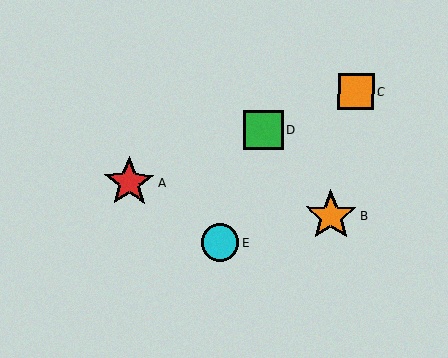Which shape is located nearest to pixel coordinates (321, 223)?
The orange star (labeled B) at (331, 215) is nearest to that location.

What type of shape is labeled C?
Shape C is an orange square.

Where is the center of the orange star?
The center of the orange star is at (331, 215).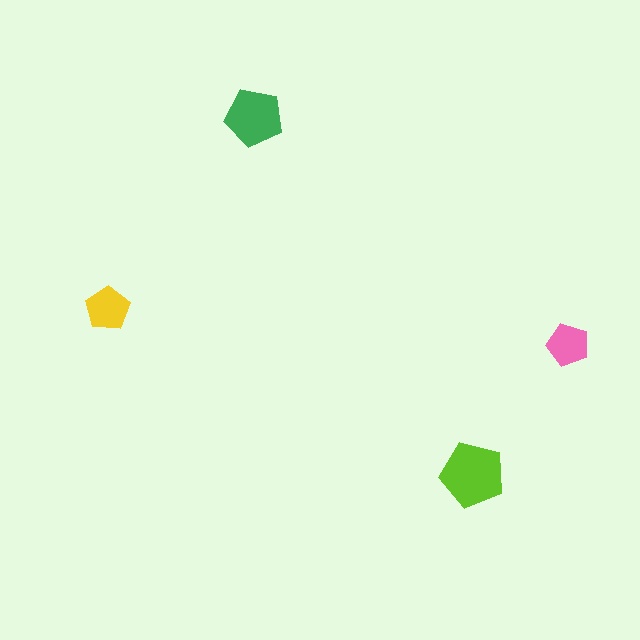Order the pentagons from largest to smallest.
the lime one, the green one, the yellow one, the pink one.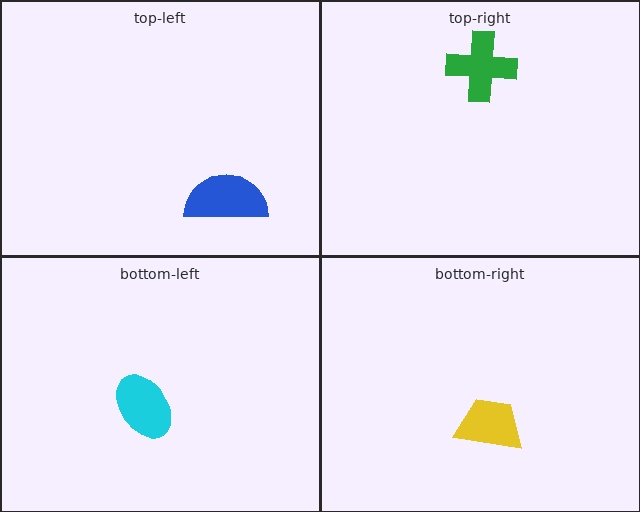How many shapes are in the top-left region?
1.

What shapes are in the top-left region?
The blue semicircle.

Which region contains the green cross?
The top-right region.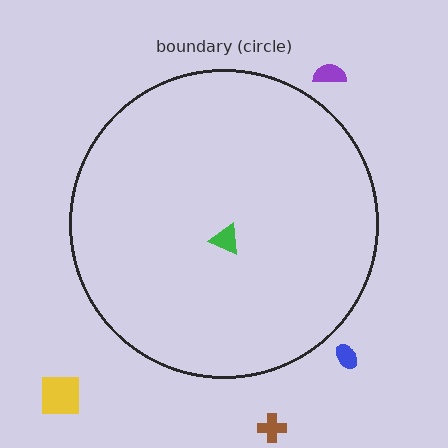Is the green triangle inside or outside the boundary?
Inside.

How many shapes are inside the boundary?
1 inside, 4 outside.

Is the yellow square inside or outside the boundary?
Outside.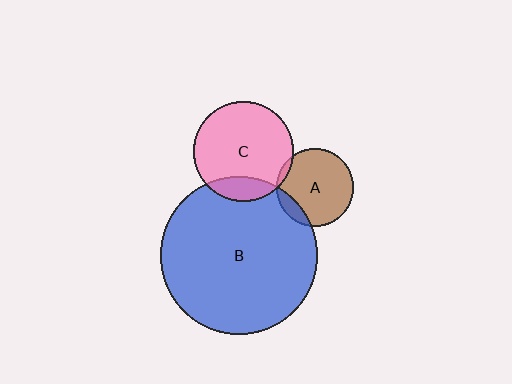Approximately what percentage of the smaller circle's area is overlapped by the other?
Approximately 10%.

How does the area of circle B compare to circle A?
Approximately 4.1 times.